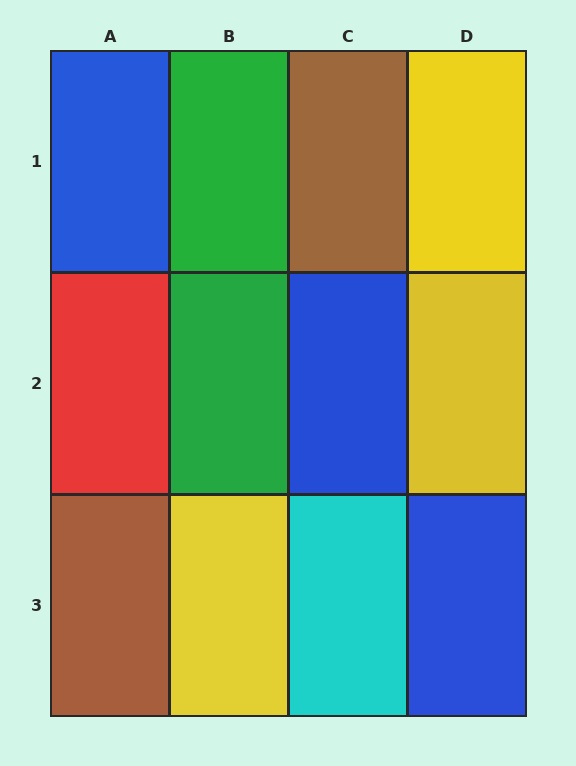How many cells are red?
1 cell is red.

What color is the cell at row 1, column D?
Yellow.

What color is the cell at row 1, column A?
Blue.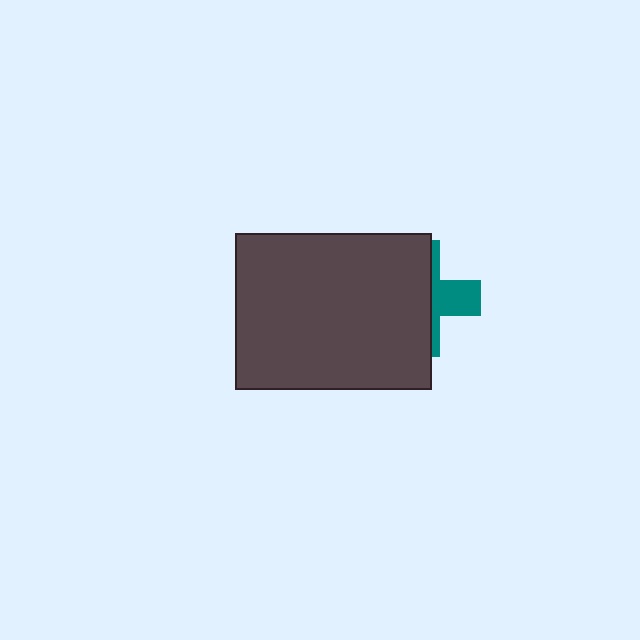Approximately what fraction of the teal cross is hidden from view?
Roughly 66% of the teal cross is hidden behind the dark gray rectangle.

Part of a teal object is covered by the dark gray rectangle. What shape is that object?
It is a cross.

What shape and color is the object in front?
The object in front is a dark gray rectangle.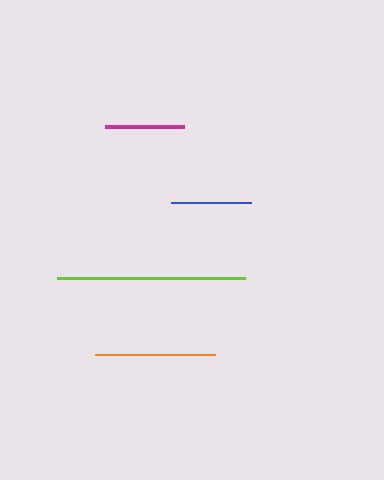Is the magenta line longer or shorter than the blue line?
The blue line is longer than the magenta line.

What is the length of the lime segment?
The lime segment is approximately 188 pixels long.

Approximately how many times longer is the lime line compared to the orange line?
The lime line is approximately 1.6 times the length of the orange line.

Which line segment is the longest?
The lime line is the longest at approximately 188 pixels.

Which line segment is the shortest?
The magenta line is the shortest at approximately 79 pixels.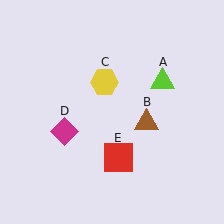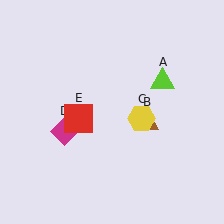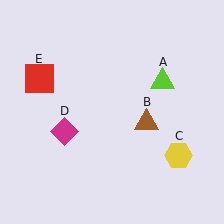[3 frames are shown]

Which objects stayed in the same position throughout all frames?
Lime triangle (object A) and brown triangle (object B) and magenta diamond (object D) remained stationary.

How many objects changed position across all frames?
2 objects changed position: yellow hexagon (object C), red square (object E).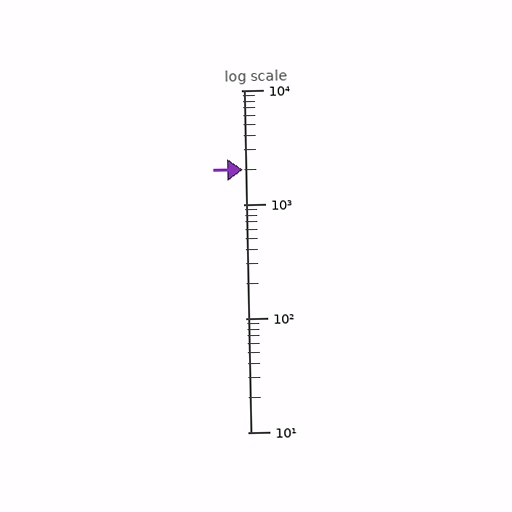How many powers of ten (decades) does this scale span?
The scale spans 3 decades, from 10 to 10000.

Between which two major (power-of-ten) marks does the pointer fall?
The pointer is between 1000 and 10000.